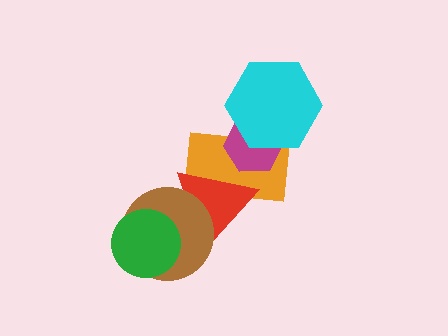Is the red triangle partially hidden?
Yes, it is partially covered by another shape.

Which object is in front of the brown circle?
The green circle is in front of the brown circle.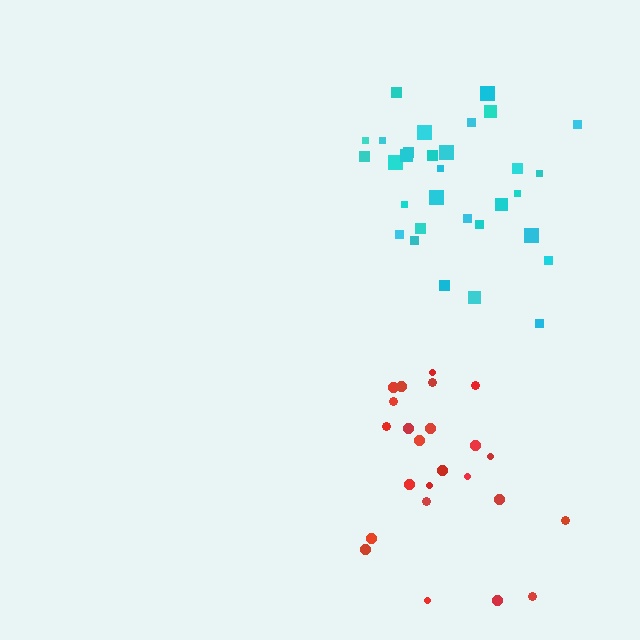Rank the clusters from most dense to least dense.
cyan, red.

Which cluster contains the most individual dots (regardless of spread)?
Cyan (31).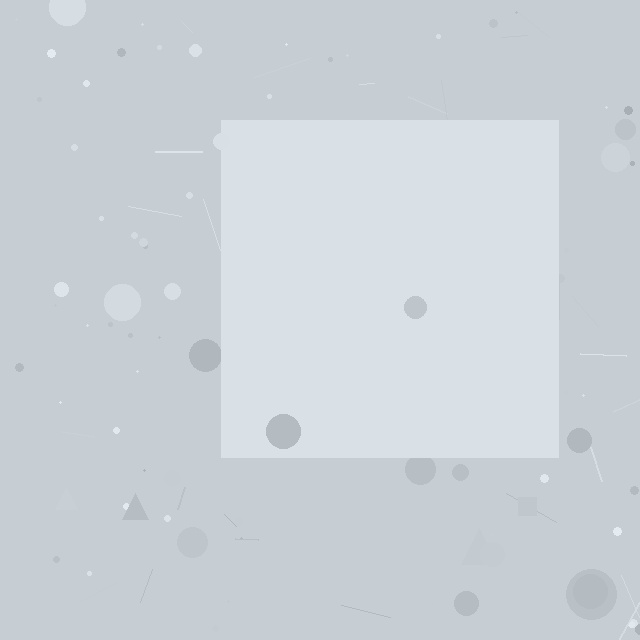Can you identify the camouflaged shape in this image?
The camouflaged shape is a square.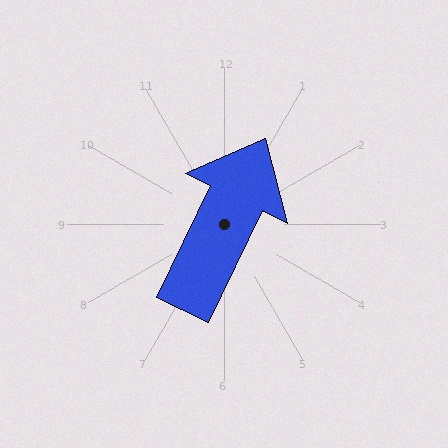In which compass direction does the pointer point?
Northeast.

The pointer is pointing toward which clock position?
Roughly 1 o'clock.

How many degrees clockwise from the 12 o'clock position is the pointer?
Approximately 26 degrees.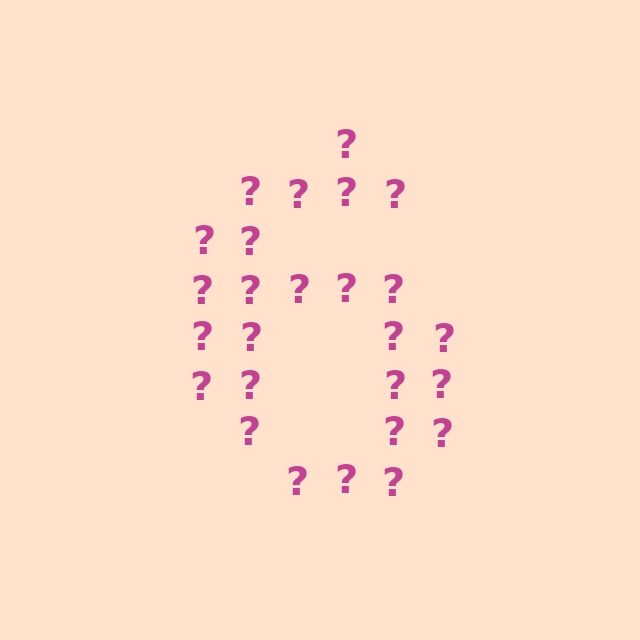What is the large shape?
The large shape is the digit 6.